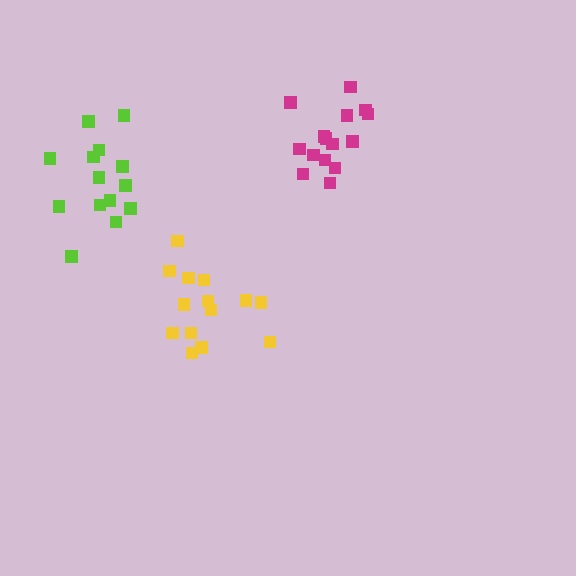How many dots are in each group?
Group 1: 14 dots, Group 2: 15 dots, Group 3: 14 dots (43 total).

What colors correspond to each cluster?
The clusters are colored: yellow, magenta, lime.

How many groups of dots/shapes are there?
There are 3 groups.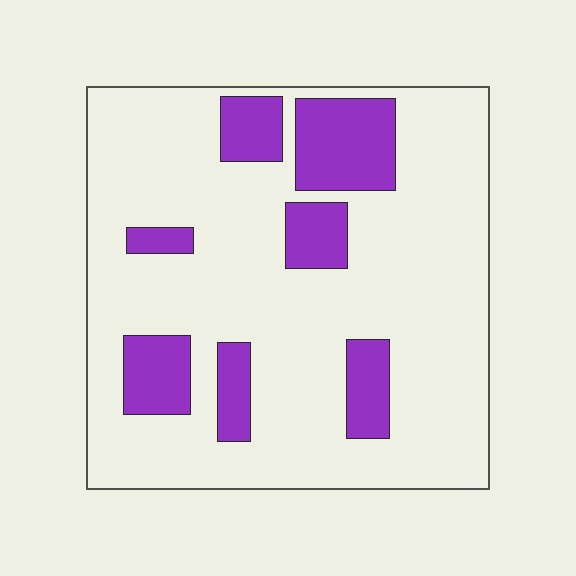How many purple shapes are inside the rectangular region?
7.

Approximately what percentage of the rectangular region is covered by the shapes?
Approximately 20%.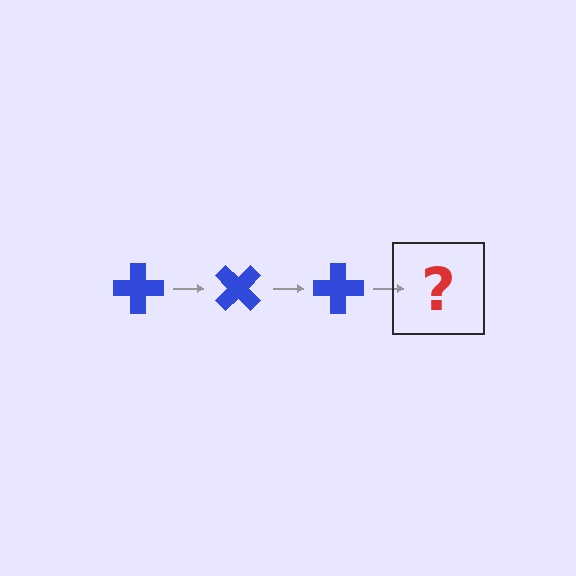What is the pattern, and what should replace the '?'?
The pattern is that the cross rotates 45 degrees each step. The '?' should be a blue cross rotated 135 degrees.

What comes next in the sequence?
The next element should be a blue cross rotated 135 degrees.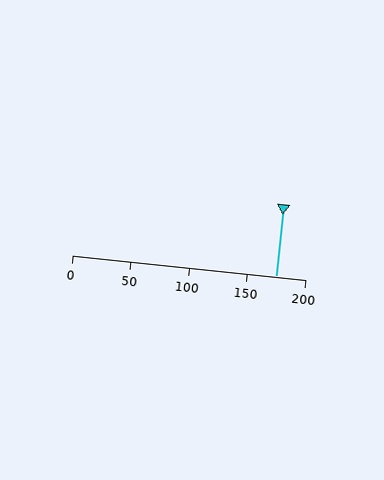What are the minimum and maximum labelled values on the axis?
The axis runs from 0 to 200.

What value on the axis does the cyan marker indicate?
The marker indicates approximately 175.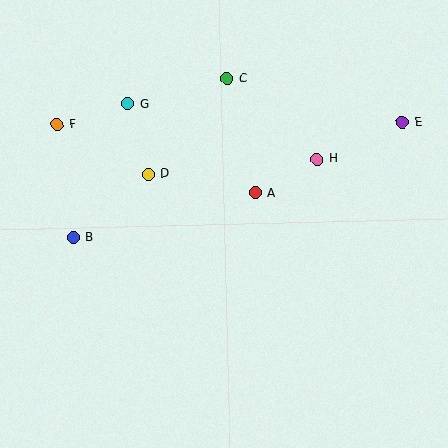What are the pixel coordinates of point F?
Point F is at (57, 124).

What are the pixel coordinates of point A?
Point A is at (256, 193).